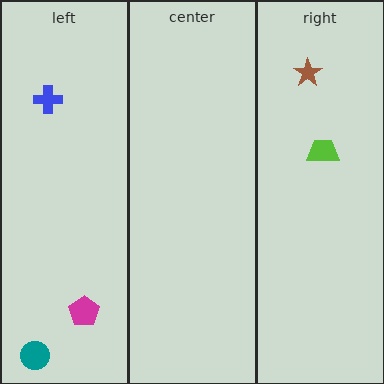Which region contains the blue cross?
The left region.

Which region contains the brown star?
The right region.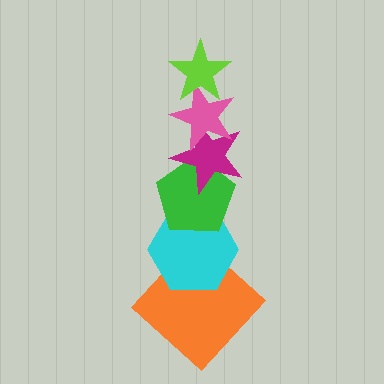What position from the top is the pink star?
The pink star is 2nd from the top.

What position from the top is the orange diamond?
The orange diamond is 6th from the top.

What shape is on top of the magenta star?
The pink star is on top of the magenta star.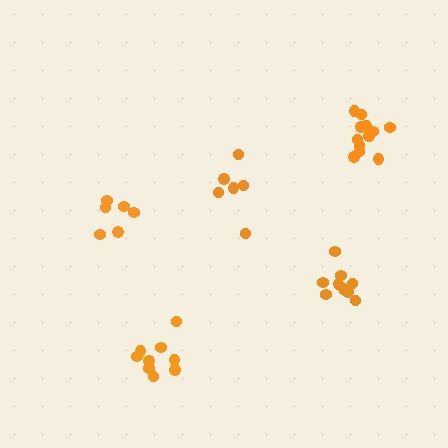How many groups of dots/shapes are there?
There are 5 groups.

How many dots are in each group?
Group 1: 6 dots, Group 2: 9 dots, Group 3: 12 dots, Group 4: 9 dots, Group 5: 6 dots (42 total).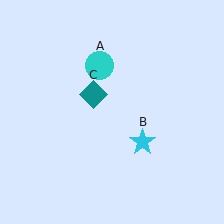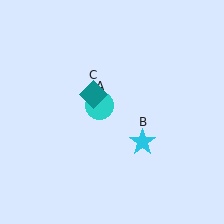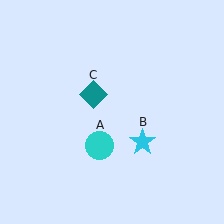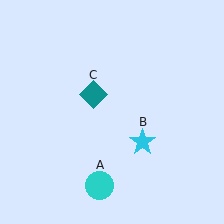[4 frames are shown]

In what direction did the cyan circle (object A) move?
The cyan circle (object A) moved down.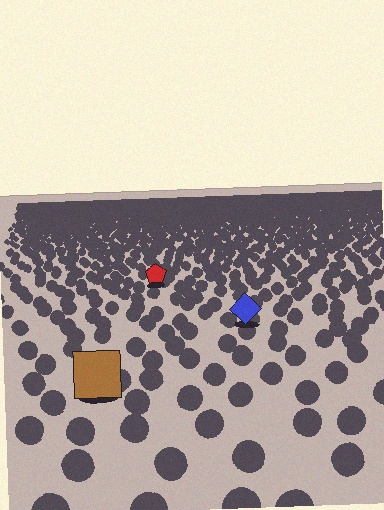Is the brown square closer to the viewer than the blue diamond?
Yes. The brown square is closer — you can tell from the texture gradient: the ground texture is coarser near it.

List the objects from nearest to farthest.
From nearest to farthest: the brown square, the blue diamond, the red pentagon.